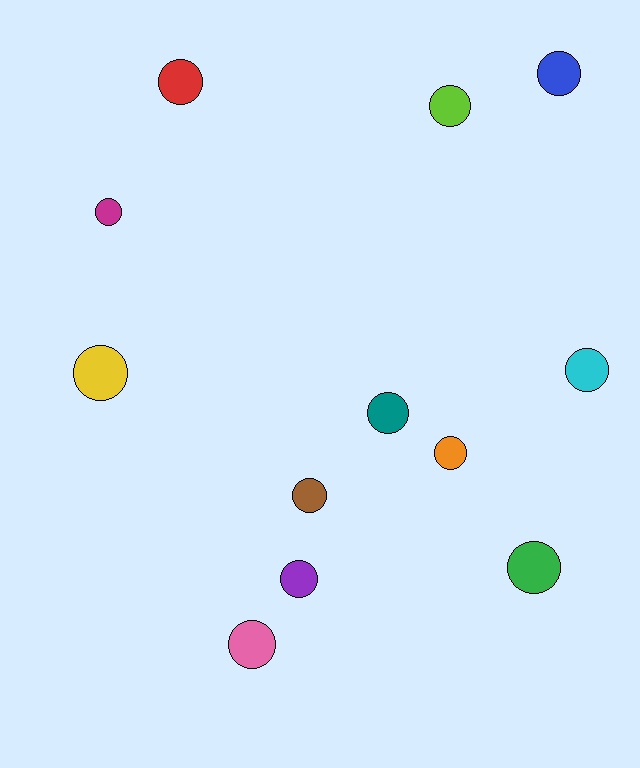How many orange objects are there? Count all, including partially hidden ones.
There is 1 orange object.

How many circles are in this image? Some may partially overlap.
There are 12 circles.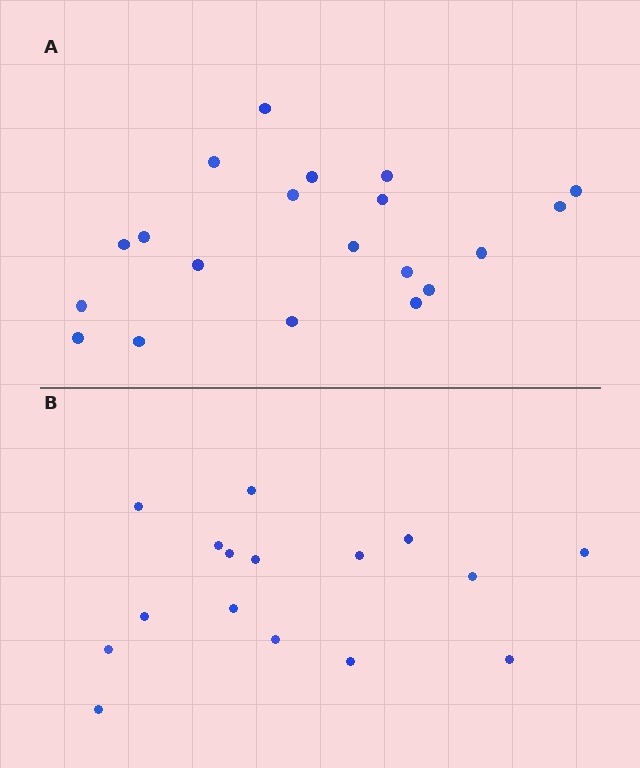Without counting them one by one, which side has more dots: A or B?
Region A (the top region) has more dots.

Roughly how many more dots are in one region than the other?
Region A has about 4 more dots than region B.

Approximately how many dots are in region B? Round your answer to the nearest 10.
About 20 dots. (The exact count is 16, which rounds to 20.)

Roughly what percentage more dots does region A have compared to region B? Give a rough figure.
About 25% more.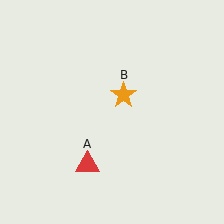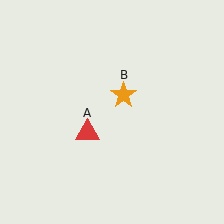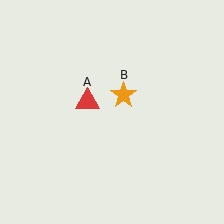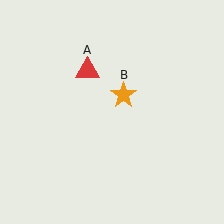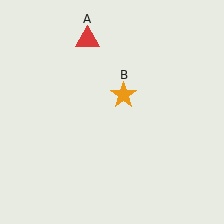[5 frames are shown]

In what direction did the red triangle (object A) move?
The red triangle (object A) moved up.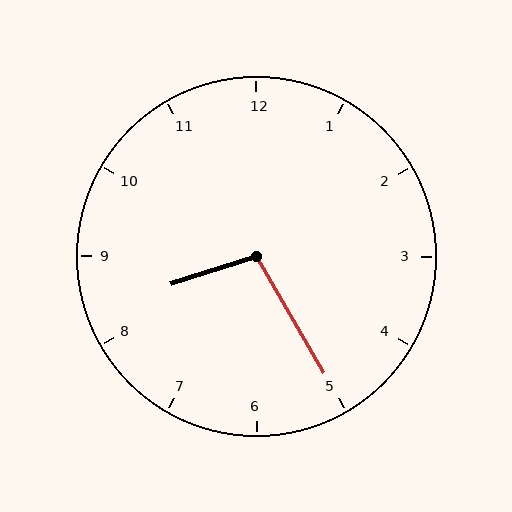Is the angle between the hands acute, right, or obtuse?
It is obtuse.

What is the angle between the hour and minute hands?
Approximately 102 degrees.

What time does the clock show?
8:25.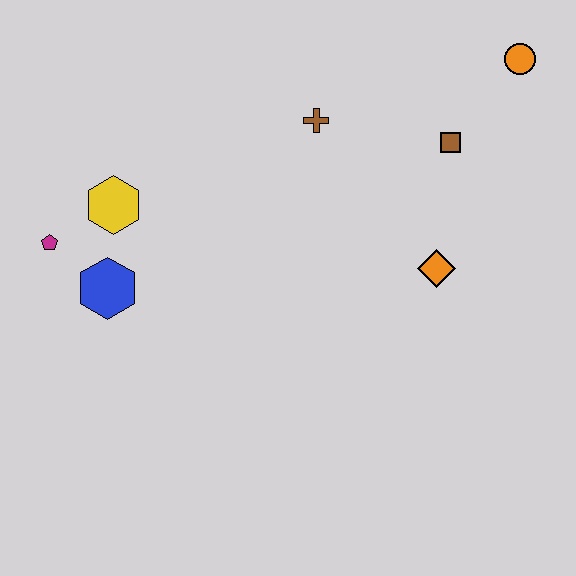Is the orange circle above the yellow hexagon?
Yes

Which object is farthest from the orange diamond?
The magenta pentagon is farthest from the orange diamond.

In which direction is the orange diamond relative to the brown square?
The orange diamond is below the brown square.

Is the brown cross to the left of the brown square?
Yes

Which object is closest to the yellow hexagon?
The magenta pentagon is closest to the yellow hexagon.